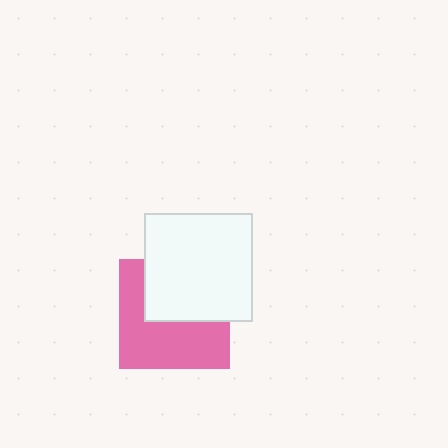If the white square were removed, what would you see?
You would see the complete pink square.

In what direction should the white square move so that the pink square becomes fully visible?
The white square should move up. That is the shortest direction to clear the overlap and leave the pink square fully visible.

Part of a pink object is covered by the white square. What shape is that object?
It is a square.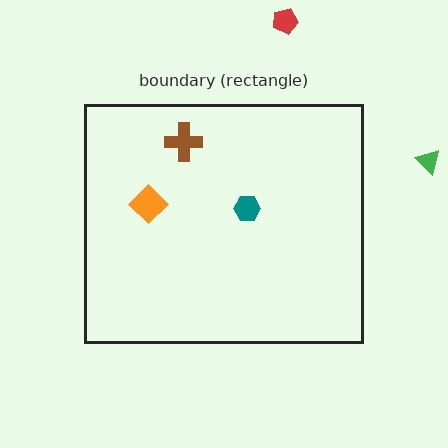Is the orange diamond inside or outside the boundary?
Inside.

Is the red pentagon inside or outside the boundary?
Outside.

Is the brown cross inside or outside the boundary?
Inside.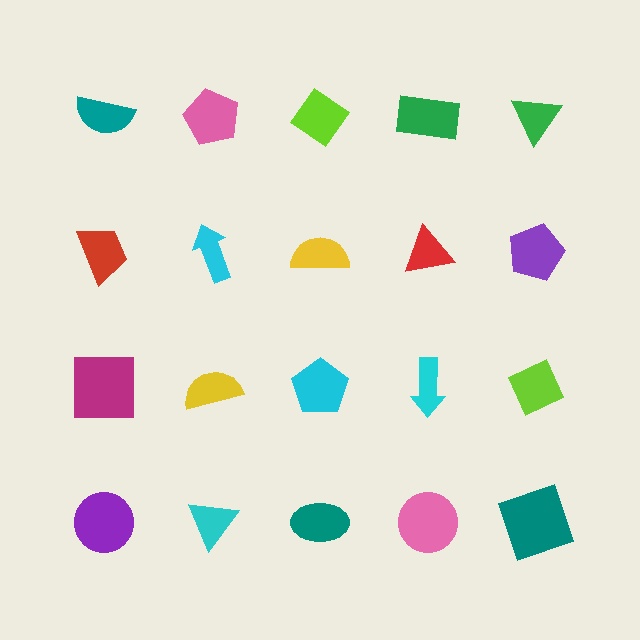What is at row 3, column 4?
A cyan arrow.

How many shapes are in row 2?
5 shapes.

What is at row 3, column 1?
A magenta square.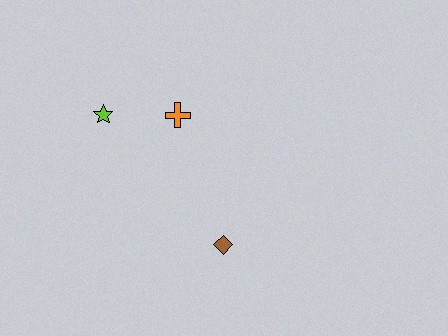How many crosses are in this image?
There is 1 cross.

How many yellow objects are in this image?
There are no yellow objects.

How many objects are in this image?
There are 3 objects.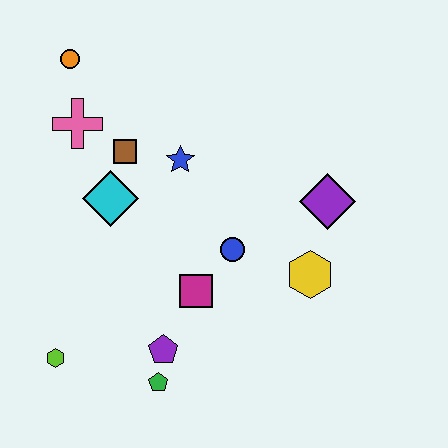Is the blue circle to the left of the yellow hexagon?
Yes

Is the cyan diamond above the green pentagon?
Yes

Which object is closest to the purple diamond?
The yellow hexagon is closest to the purple diamond.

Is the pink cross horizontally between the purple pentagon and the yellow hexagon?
No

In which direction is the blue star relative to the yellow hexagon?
The blue star is to the left of the yellow hexagon.